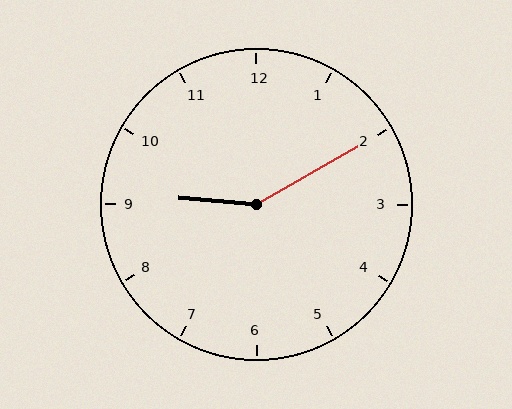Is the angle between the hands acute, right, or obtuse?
It is obtuse.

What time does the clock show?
9:10.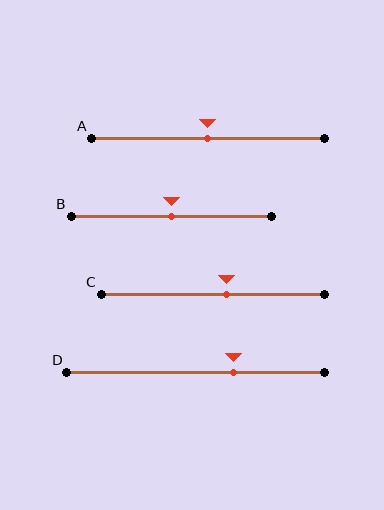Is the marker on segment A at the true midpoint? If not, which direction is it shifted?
Yes, the marker on segment A is at the true midpoint.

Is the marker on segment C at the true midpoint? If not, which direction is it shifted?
No, the marker on segment C is shifted to the right by about 6% of the segment length.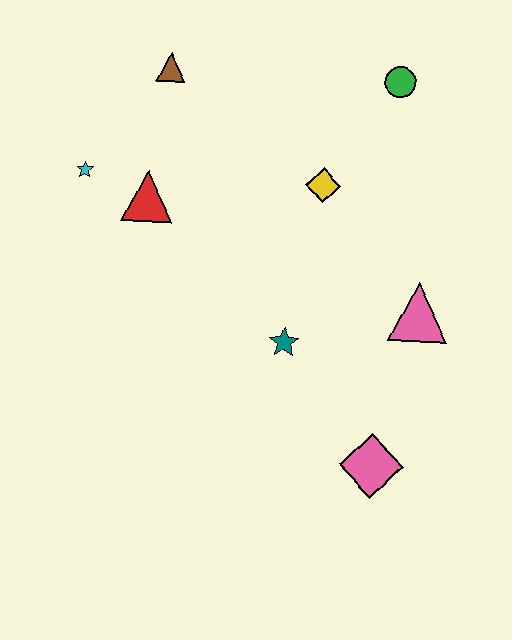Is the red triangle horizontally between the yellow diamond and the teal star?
No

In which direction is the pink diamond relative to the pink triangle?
The pink diamond is below the pink triangle.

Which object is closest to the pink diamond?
The teal star is closest to the pink diamond.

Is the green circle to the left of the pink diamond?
No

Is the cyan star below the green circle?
Yes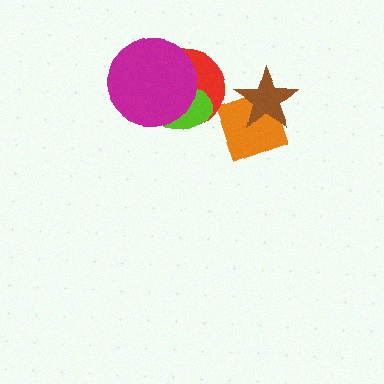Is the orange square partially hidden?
Yes, it is partially covered by another shape.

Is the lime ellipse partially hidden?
Yes, it is partially covered by another shape.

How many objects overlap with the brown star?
1 object overlaps with the brown star.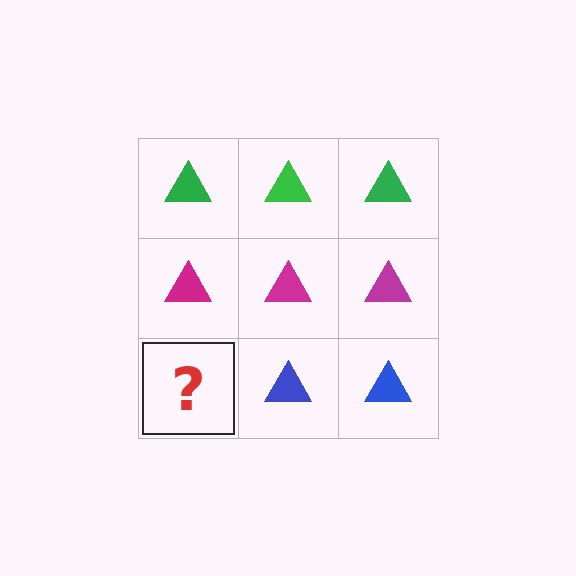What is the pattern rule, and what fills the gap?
The rule is that each row has a consistent color. The gap should be filled with a blue triangle.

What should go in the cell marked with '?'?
The missing cell should contain a blue triangle.